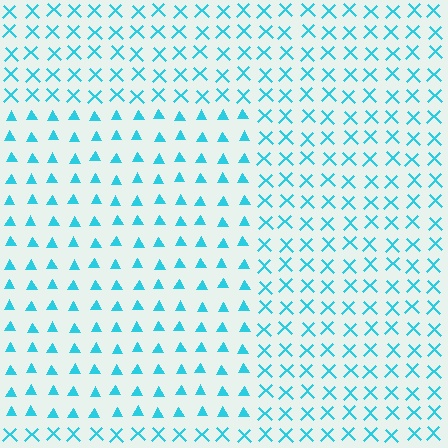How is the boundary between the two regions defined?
The boundary is defined by a change in element shape: triangles inside vs. X marks outside. All elements share the same color and spacing.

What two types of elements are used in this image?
The image uses triangles inside the rectangle region and X marks outside it.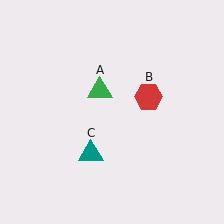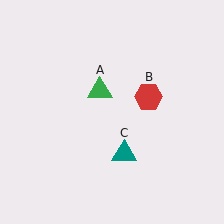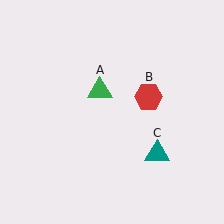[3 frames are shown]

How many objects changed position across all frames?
1 object changed position: teal triangle (object C).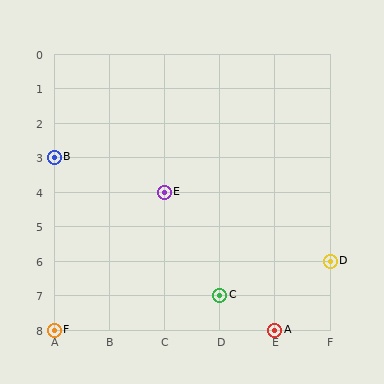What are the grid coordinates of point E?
Point E is at grid coordinates (C, 4).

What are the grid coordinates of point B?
Point B is at grid coordinates (A, 3).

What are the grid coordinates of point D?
Point D is at grid coordinates (F, 6).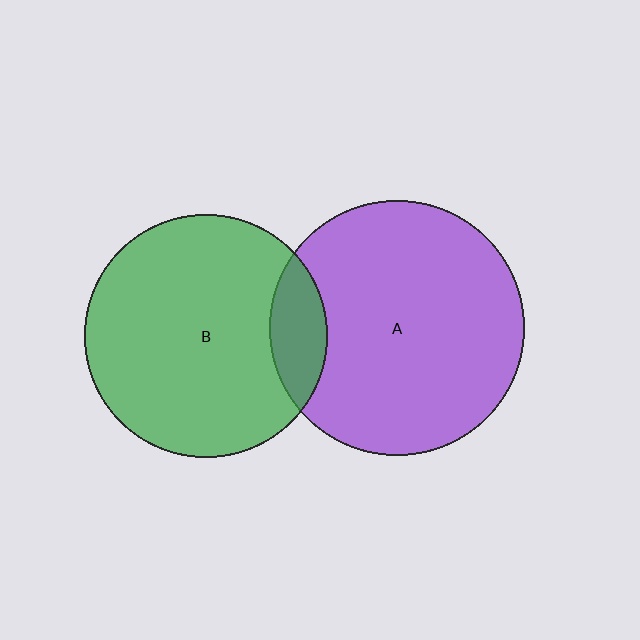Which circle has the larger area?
Circle A (purple).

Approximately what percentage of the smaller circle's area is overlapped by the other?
Approximately 15%.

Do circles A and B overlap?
Yes.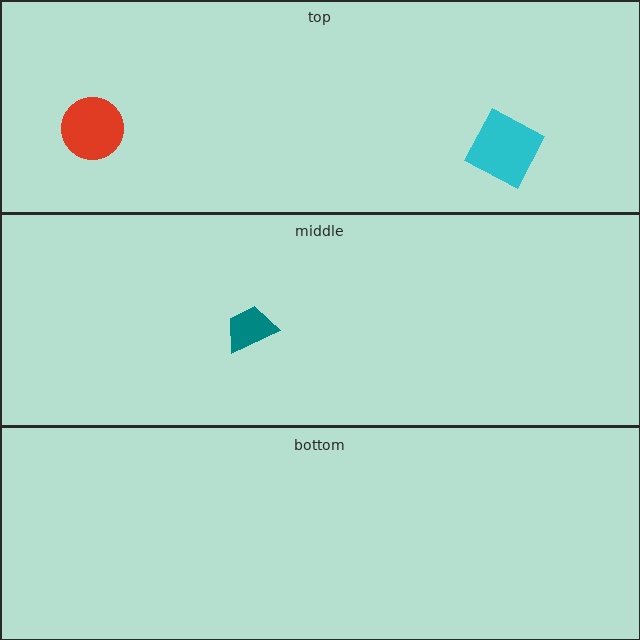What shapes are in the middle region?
The teal trapezoid.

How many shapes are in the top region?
2.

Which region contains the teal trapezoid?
The middle region.